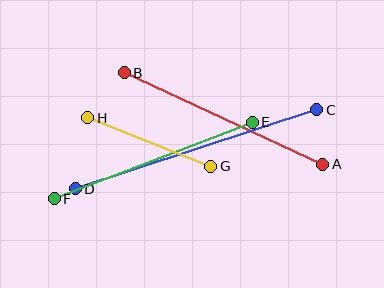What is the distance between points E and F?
The distance is approximately 212 pixels.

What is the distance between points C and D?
The distance is approximately 254 pixels.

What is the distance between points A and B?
The distance is approximately 218 pixels.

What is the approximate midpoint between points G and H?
The midpoint is at approximately (149, 142) pixels.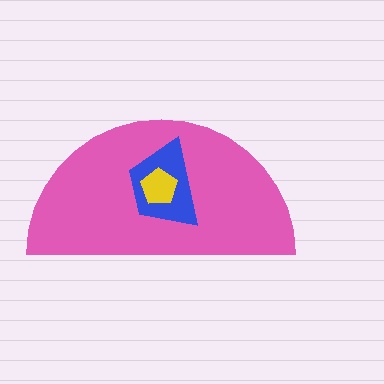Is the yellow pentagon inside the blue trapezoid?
Yes.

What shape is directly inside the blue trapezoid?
The yellow pentagon.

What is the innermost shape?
The yellow pentagon.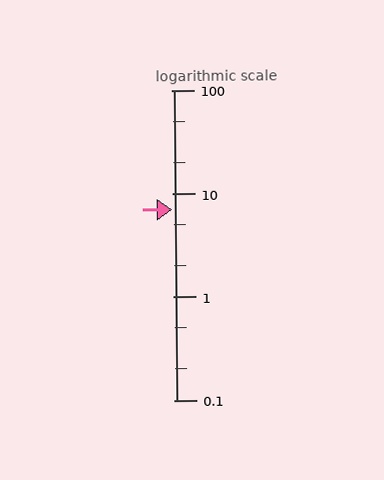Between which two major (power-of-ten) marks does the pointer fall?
The pointer is between 1 and 10.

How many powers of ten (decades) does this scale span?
The scale spans 3 decades, from 0.1 to 100.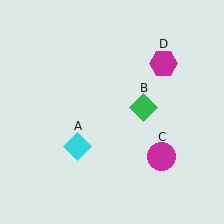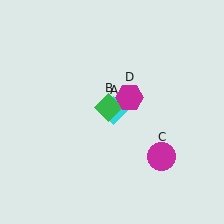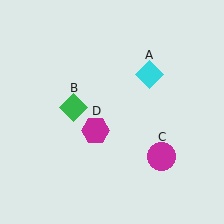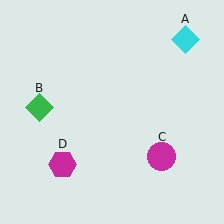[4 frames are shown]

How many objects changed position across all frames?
3 objects changed position: cyan diamond (object A), green diamond (object B), magenta hexagon (object D).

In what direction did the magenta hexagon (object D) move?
The magenta hexagon (object D) moved down and to the left.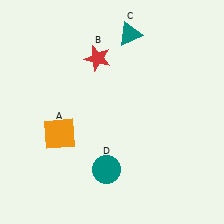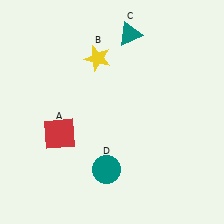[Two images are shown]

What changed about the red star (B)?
In Image 1, B is red. In Image 2, it changed to yellow.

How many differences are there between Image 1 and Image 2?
There are 2 differences between the two images.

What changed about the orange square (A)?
In Image 1, A is orange. In Image 2, it changed to red.